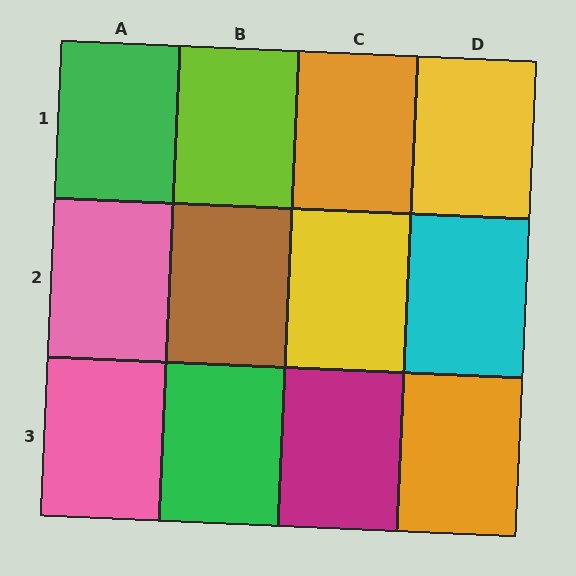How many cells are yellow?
2 cells are yellow.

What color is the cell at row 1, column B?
Lime.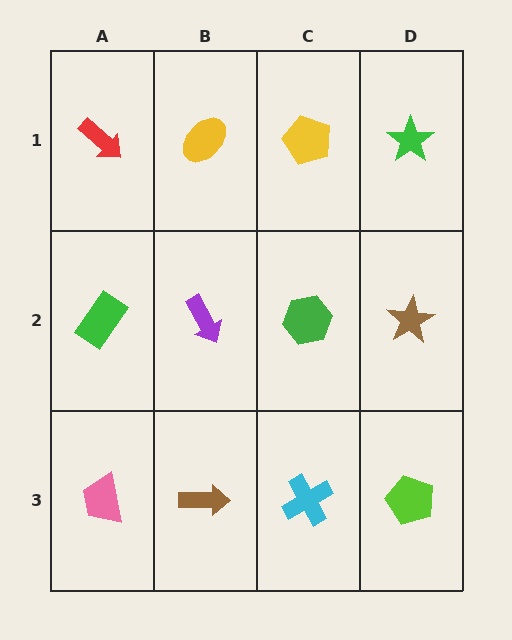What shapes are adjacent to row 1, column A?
A green rectangle (row 2, column A), a yellow ellipse (row 1, column B).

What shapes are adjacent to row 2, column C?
A yellow pentagon (row 1, column C), a cyan cross (row 3, column C), a purple arrow (row 2, column B), a brown star (row 2, column D).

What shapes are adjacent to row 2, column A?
A red arrow (row 1, column A), a pink trapezoid (row 3, column A), a purple arrow (row 2, column B).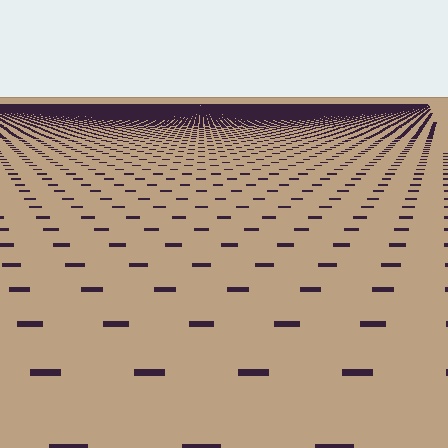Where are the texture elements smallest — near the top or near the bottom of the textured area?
Near the top.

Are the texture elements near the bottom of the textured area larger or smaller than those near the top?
Larger. Near the bottom, elements are closer to the viewer and appear at a bigger on-screen size.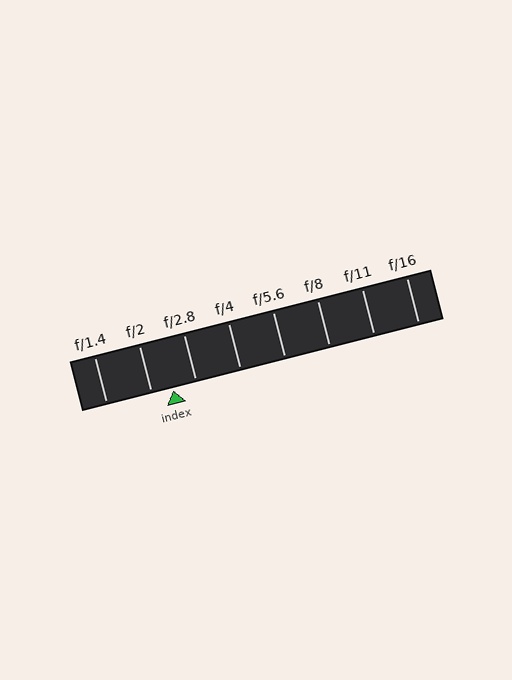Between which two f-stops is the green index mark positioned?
The index mark is between f/2 and f/2.8.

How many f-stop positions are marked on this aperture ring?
There are 8 f-stop positions marked.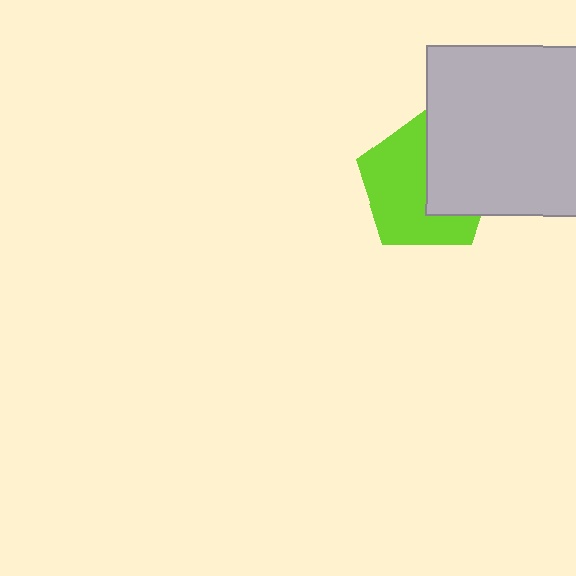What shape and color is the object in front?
The object in front is a light gray square.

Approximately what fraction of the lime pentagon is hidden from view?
Roughly 41% of the lime pentagon is hidden behind the light gray square.